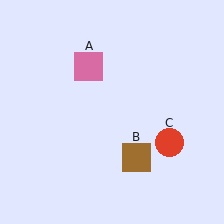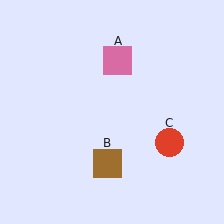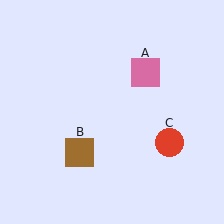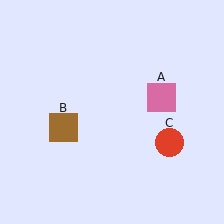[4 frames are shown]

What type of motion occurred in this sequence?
The pink square (object A), brown square (object B) rotated clockwise around the center of the scene.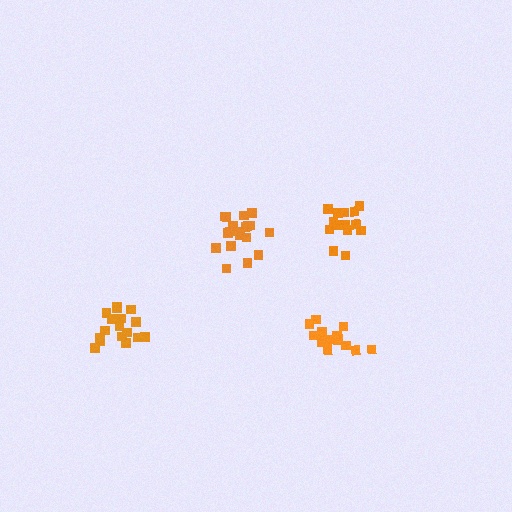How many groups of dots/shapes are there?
There are 4 groups.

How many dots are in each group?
Group 1: 18 dots, Group 2: 15 dots, Group 3: 19 dots, Group 4: 16 dots (68 total).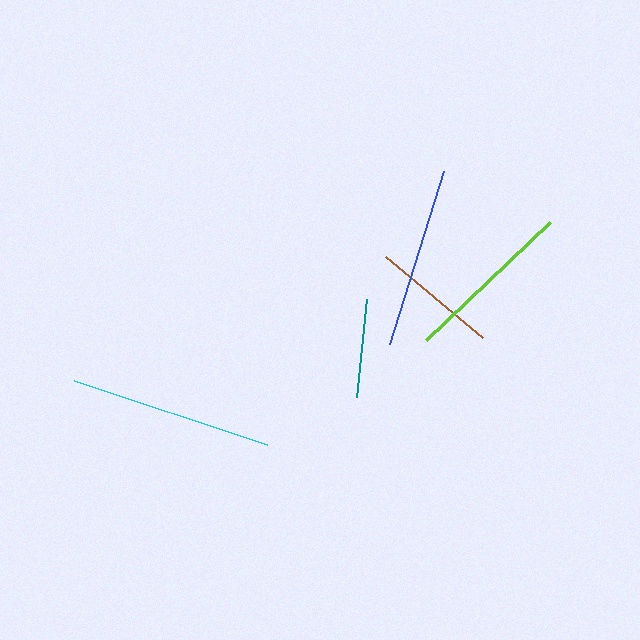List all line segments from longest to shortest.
From longest to shortest: cyan, blue, lime, brown, teal.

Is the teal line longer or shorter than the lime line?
The lime line is longer than the teal line.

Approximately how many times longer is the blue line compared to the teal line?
The blue line is approximately 1.8 times the length of the teal line.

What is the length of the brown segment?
The brown segment is approximately 127 pixels long.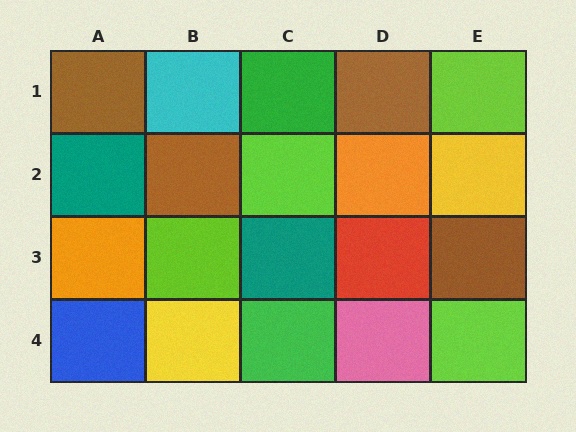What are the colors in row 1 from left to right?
Brown, cyan, green, brown, lime.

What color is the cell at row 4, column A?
Blue.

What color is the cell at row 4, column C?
Green.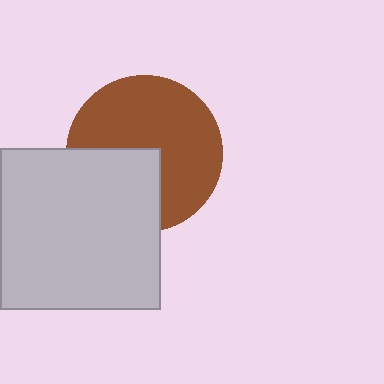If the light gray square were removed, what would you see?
You would see the complete brown circle.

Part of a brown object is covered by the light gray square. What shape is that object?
It is a circle.